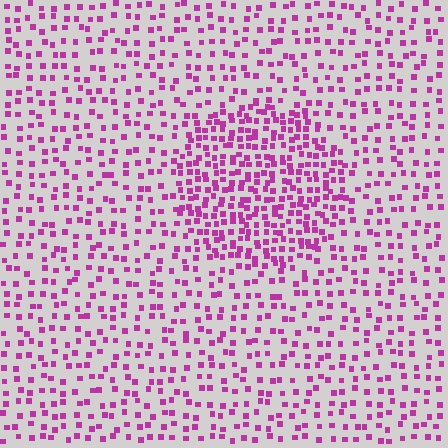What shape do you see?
I see a circle.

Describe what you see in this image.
The image contains small magenta elements arranged at two different densities. A circle-shaped region is visible where the elements are more densely packed than the surrounding area.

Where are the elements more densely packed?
The elements are more densely packed inside the circle boundary.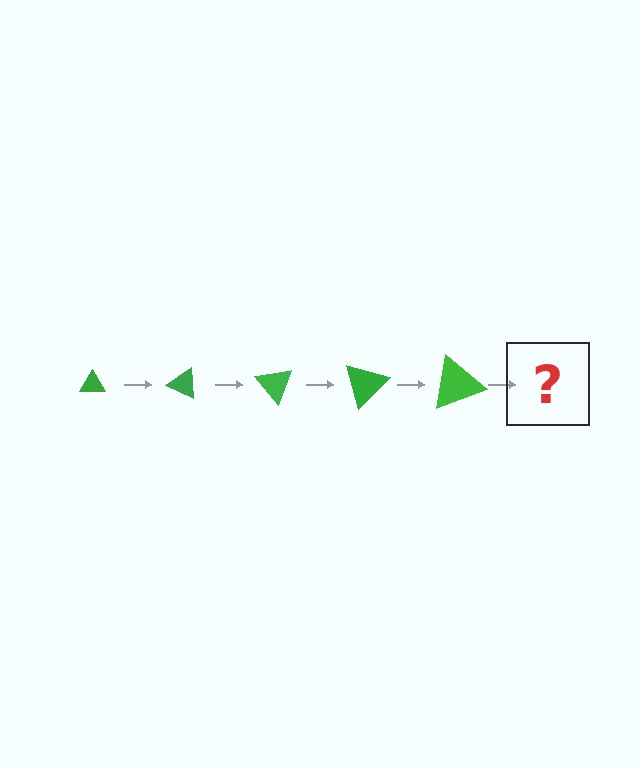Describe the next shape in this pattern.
It should be a triangle, larger than the previous one and rotated 125 degrees from the start.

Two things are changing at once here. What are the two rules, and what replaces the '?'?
The two rules are that the triangle grows larger each step and it rotates 25 degrees each step. The '?' should be a triangle, larger than the previous one and rotated 125 degrees from the start.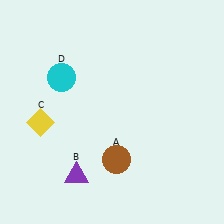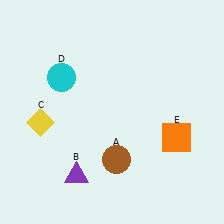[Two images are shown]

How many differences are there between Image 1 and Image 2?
There is 1 difference between the two images.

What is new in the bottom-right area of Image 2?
An orange square (E) was added in the bottom-right area of Image 2.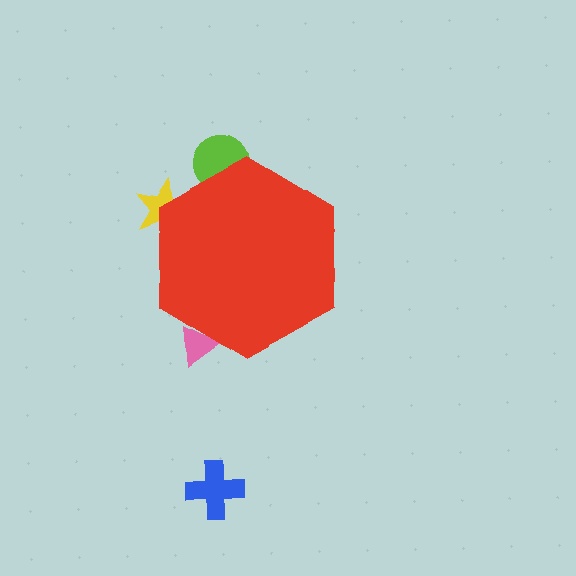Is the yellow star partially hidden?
Yes, the yellow star is partially hidden behind the red hexagon.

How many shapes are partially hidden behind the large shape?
3 shapes are partially hidden.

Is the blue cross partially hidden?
No, the blue cross is fully visible.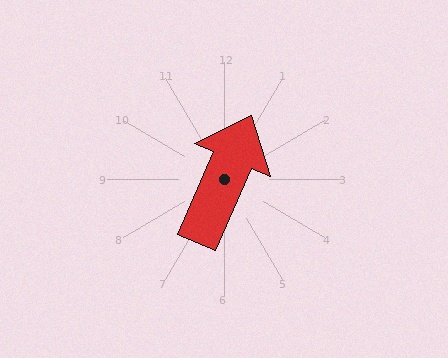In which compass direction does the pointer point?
Northeast.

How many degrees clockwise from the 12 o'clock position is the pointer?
Approximately 23 degrees.